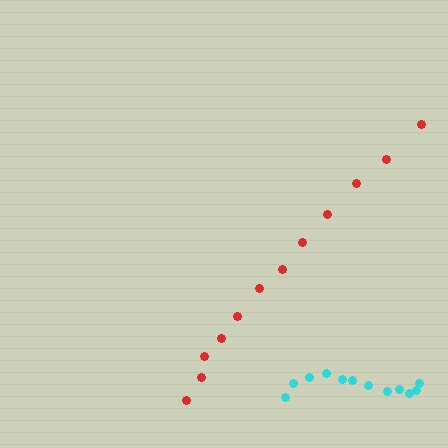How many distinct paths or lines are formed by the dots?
There are 2 distinct paths.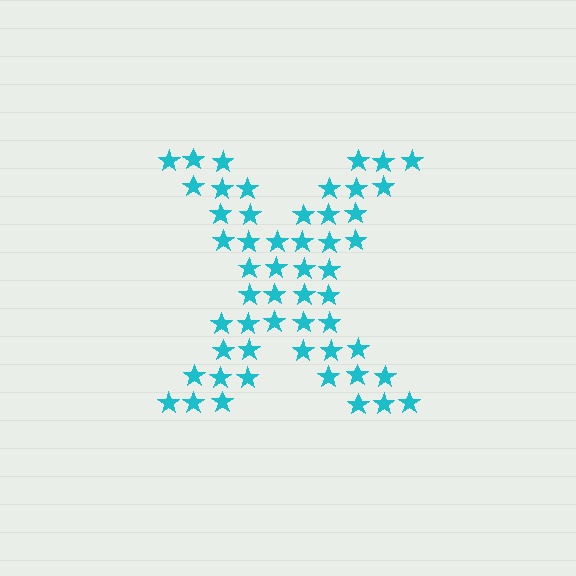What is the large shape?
The large shape is the letter X.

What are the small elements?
The small elements are stars.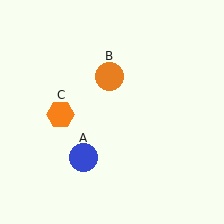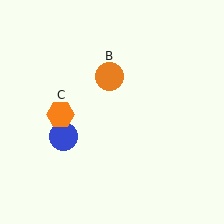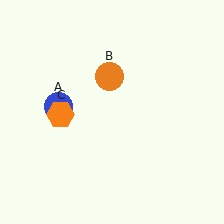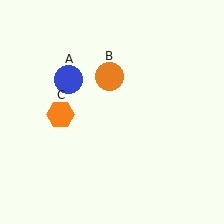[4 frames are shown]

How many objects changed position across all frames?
1 object changed position: blue circle (object A).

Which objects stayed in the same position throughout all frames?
Orange circle (object B) and orange hexagon (object C) remained stationary.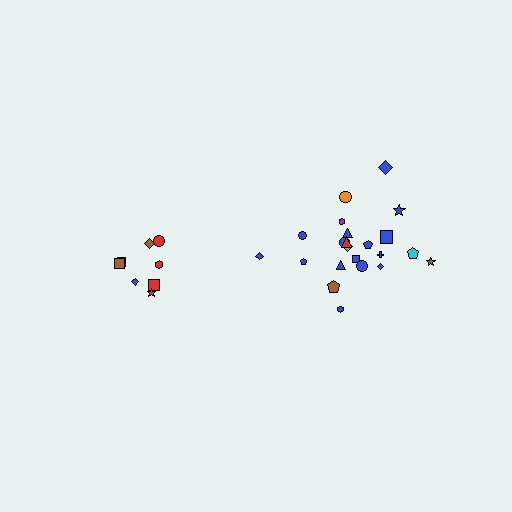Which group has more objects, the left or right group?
The right group.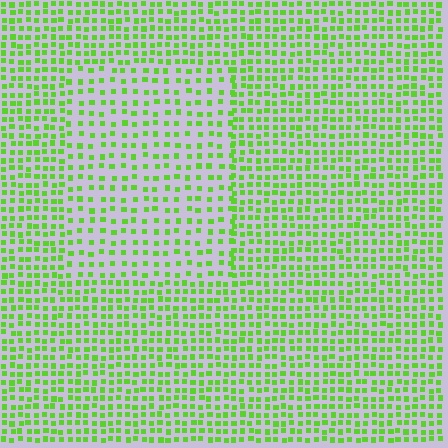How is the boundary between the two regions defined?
The boundary is defined by a change in element density (approximately 1.7x ratio). All elements are the same color, size, and shape.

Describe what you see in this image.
The image contains small lime elements arranged at two different densities. A rectangle-shaped region is visible where the elements are less densely packed than the surrounding area.